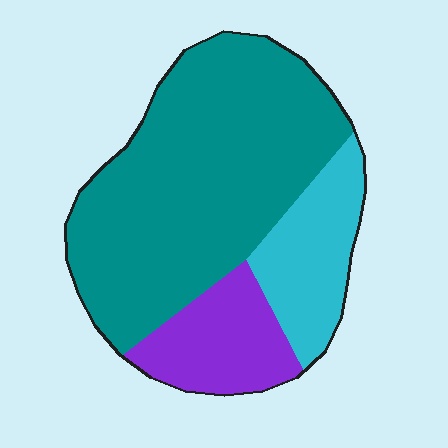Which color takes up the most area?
Teal, at roughly 65%.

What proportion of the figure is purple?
Purple takes up about one sixth (1/6) of the figure.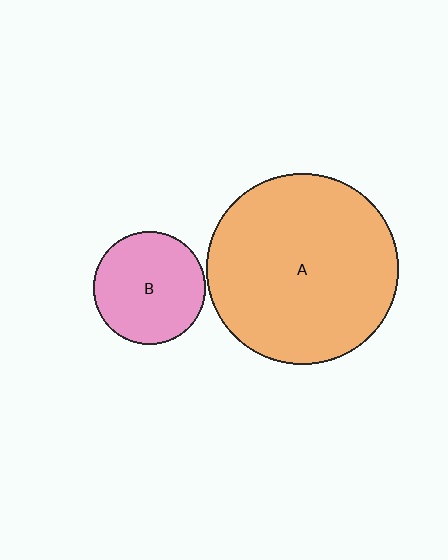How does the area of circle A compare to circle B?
Approximately 2.9 times.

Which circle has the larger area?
Circle A (orange).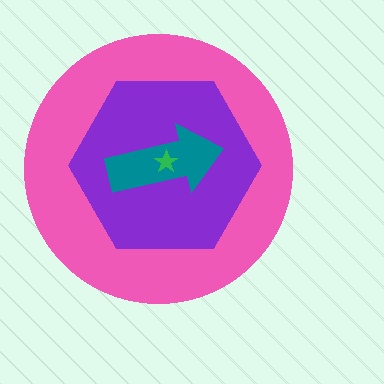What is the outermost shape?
The pink circle.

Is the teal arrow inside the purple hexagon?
Yes.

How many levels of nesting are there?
4.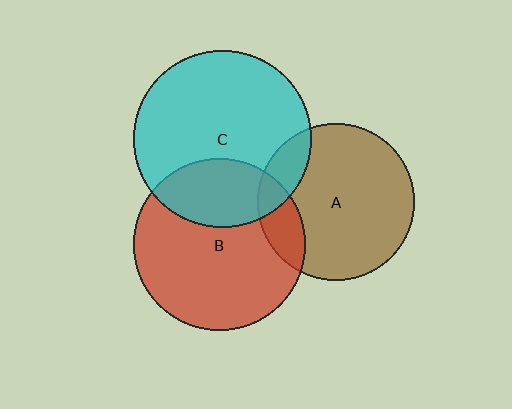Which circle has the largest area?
Circle C (cyan).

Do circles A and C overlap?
Yes.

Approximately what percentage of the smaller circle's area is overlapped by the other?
Approximately 15%.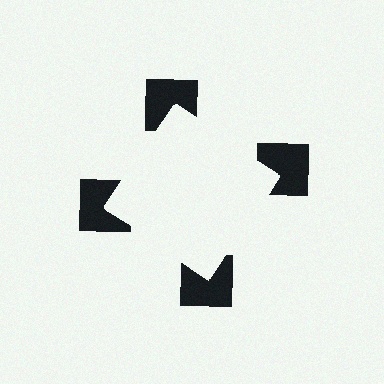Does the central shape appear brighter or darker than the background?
It typically appears slightly brighter than the background, even though no actual brightness change is drawn.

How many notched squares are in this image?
There are 4 — one at each vertex of the illusory square.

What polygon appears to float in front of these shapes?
An illusory square — its edges are inferred from the aligned wedge cuts in the notched squares, not physically drawn.